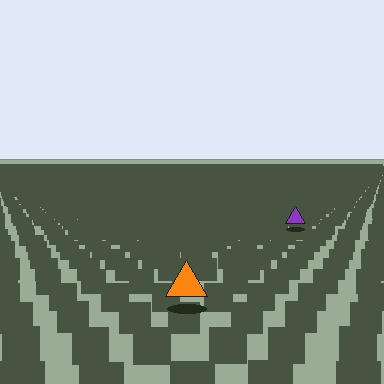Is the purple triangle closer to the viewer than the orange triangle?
No. The orange triangle is closer — you can tell from the texture gradient: the ground texture is coarser near it.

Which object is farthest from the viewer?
The purple triangle is farthest from the viewer. It appears smaller and the ground texture around it is denser.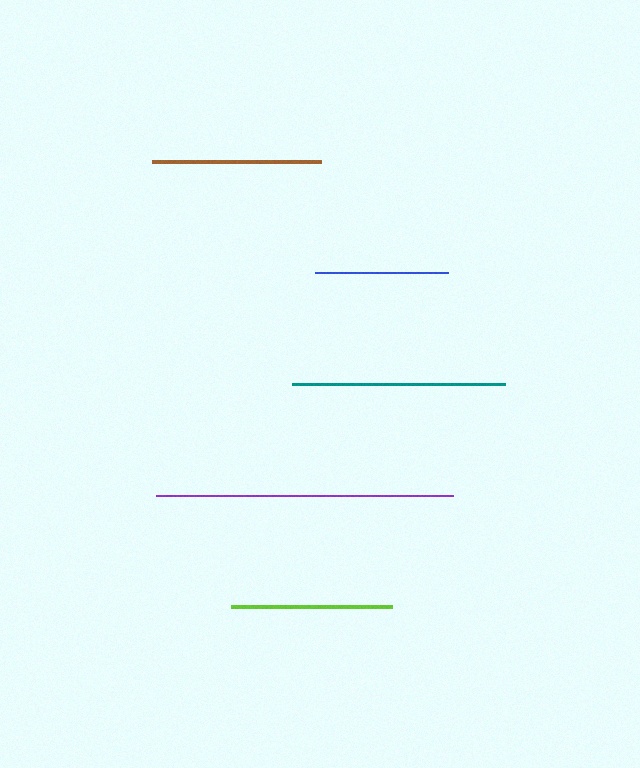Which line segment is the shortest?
The blue line is the shortest at approximately 133 pixels.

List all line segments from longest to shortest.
From longest to shortest: purple, teal, brown, lime, blue.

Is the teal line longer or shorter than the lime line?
The teal line is longer than the lime line.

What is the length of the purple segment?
The purple segment is approximately 296 pixels long.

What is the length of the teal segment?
The teal segment is approximately 213 pixels long.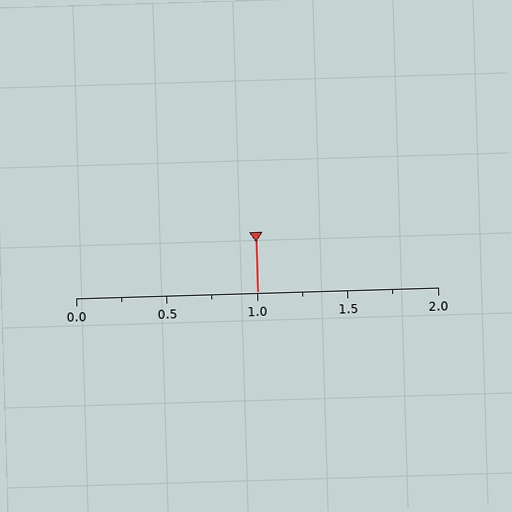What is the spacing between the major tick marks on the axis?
The major ticks are spaced 0.5 apart.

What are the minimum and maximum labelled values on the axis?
The axis runs from 0.0 to 2.0.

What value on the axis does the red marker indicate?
The marker indicates approximately 1.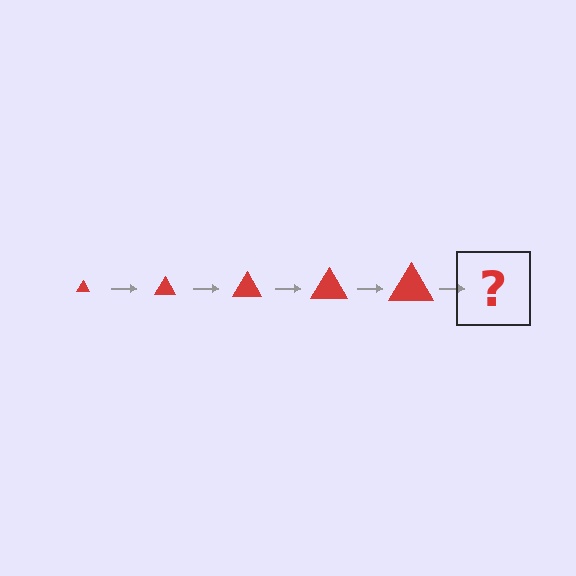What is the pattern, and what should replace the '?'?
The pattern is that the triangle gets progressively larger each step. The '?' should be a red triangle, larger than the previous one.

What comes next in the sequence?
The next element should be a red triangle, larger than the previous one.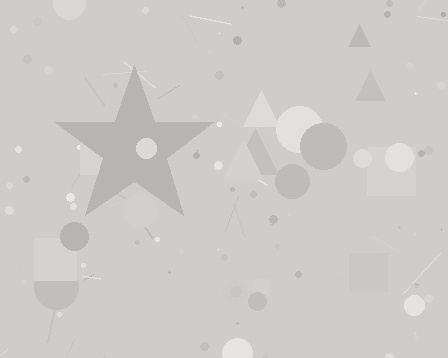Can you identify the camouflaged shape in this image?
The camouflaged shape is a star.